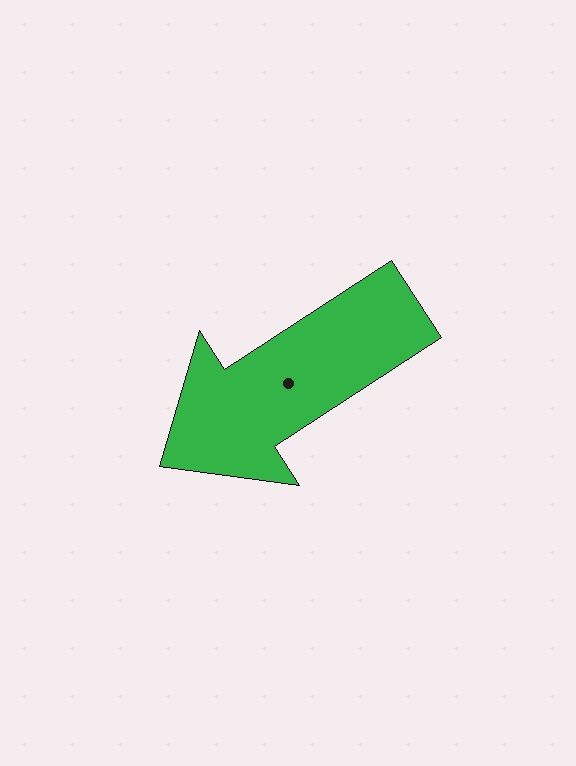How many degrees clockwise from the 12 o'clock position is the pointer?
Approximately 237 degrees.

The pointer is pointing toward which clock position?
Roughly 8 o'clock.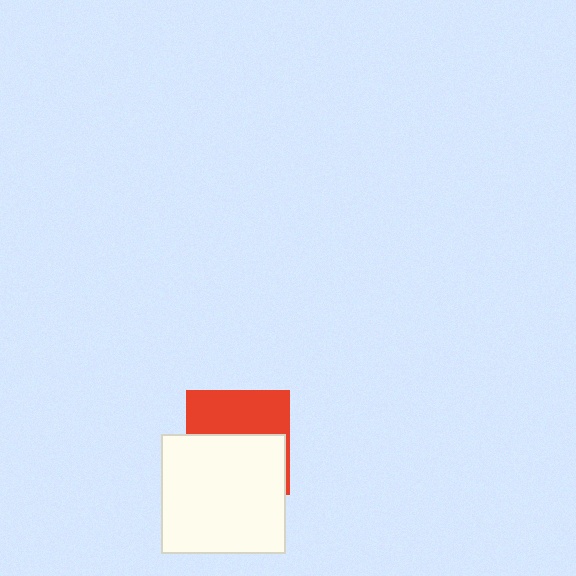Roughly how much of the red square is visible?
A small part of it is visible (roughly 44%).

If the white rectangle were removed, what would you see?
You would see the complete red square.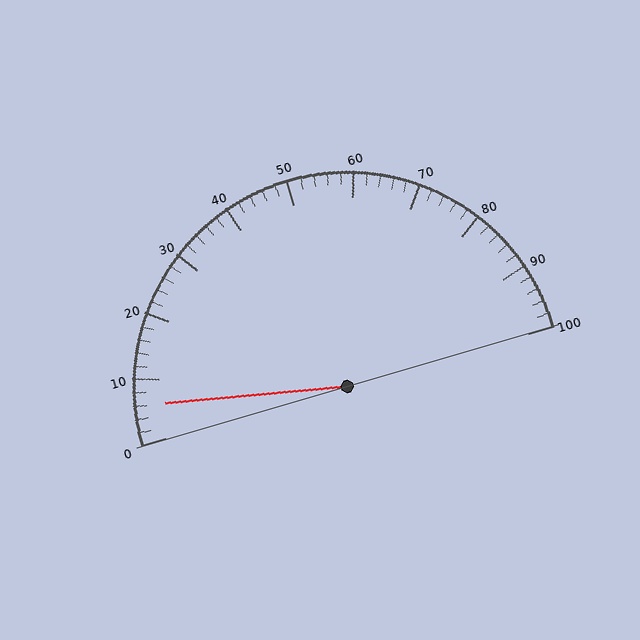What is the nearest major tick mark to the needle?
The nearest major tick mark is 10.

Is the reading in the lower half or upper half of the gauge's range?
The reading is in the lower half of the range (0 to 100).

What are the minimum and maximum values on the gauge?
The gauge ranges from 0 to 100.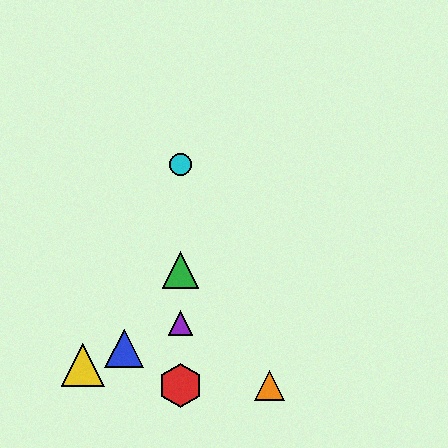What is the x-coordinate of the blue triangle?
The blue triangle is at x≈124.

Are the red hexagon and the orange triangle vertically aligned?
No, the red hexagon is at x≈180 and the orange triangle is at x≈270.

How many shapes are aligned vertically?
4 shapes (the red hexagon, the green triangle, the purple triangle, the cyan circle) are aligned vertically.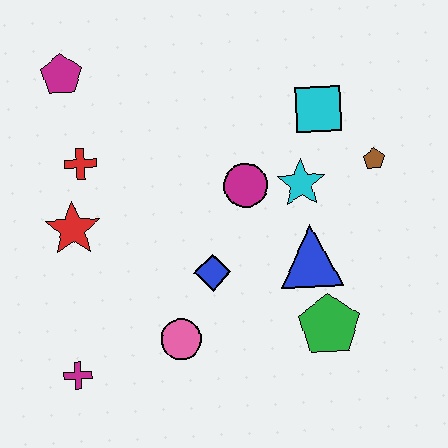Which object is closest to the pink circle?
The blue diamond is closest to the pink circle.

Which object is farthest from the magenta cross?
The brown pentagon is farthest from the magenta cross.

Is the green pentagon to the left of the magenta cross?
No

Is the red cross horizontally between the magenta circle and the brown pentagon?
No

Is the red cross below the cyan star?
No